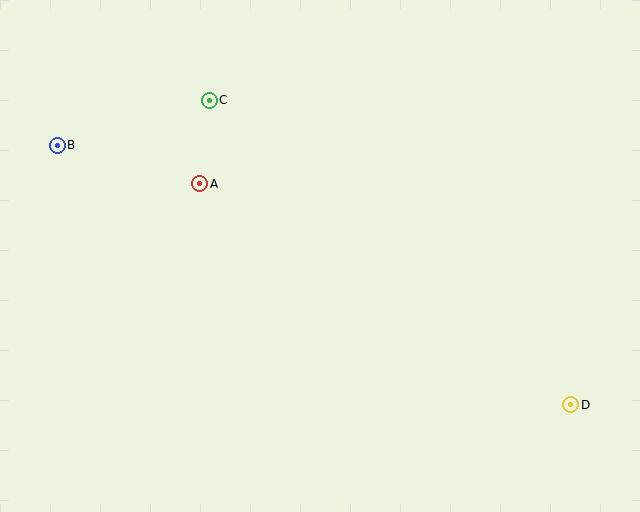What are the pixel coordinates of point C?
Point C is at (209, 100).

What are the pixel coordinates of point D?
Point D is at (571, 405).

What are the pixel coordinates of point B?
Point B is at (57, 145).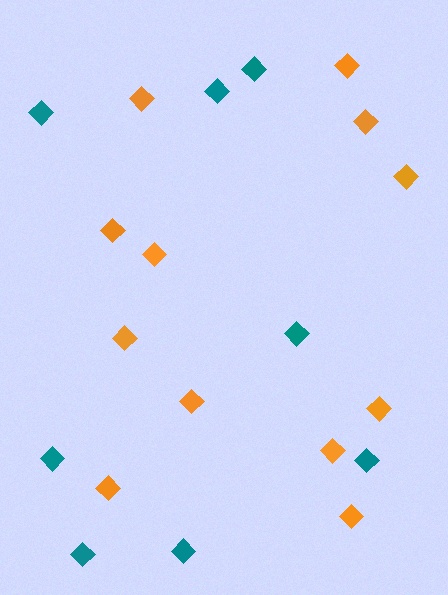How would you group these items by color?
There are 2 groups: one group of teal diamonds (8) and one group of orange diamonds (12).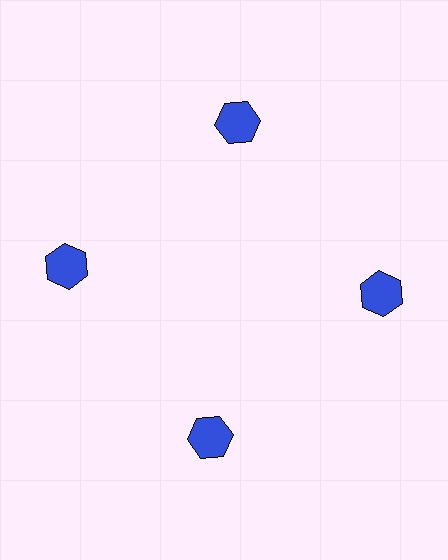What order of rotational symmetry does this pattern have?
This pattern has 4-fold rotational symmetry.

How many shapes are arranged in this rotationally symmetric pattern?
There are 4 shapes, arranged in 4 groups of 1.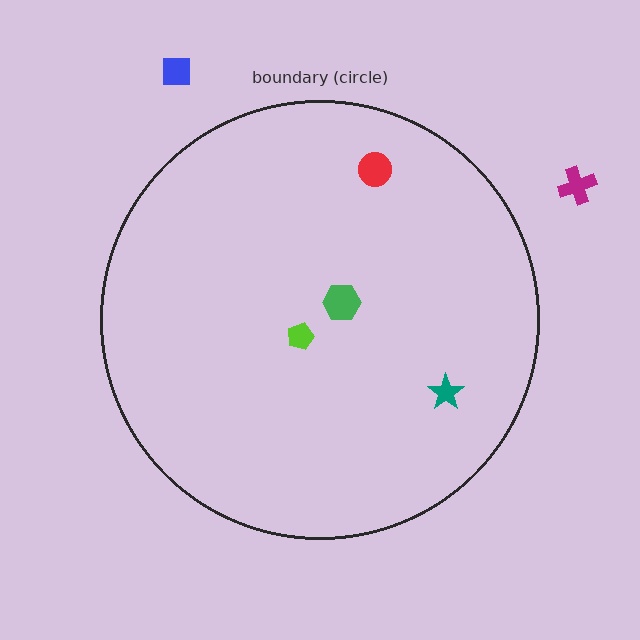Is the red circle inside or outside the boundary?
Inside.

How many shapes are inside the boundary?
4 inside, 2 outside.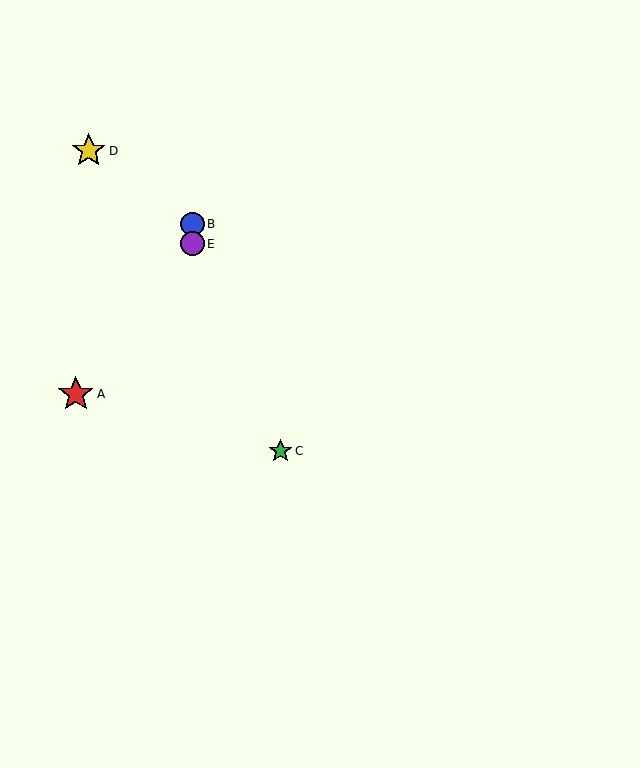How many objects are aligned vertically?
2 objects (B, E) are aligned vertically.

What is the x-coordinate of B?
Object B is at x≈192.